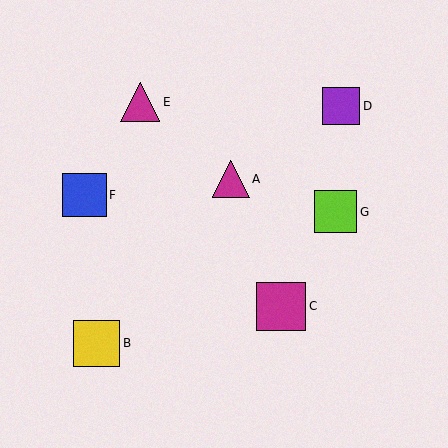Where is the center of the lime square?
The center of the lime square is at (336, 212).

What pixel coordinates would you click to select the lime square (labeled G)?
Click at (336, 212) to select the lime square G.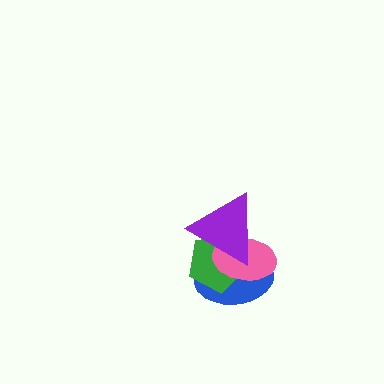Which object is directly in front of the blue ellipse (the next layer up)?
The green pentagon is directly in front of the blue ellipse.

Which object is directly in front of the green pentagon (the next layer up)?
The pink ellipse is directly in front of the green pentagon.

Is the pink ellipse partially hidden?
Yes, it is partially covered by another shape.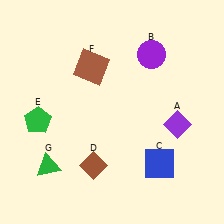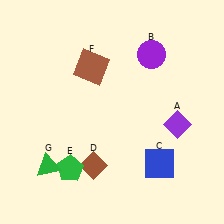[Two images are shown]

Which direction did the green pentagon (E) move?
The green pentagon (E) moved down.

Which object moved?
The green pentagon (E) moved down.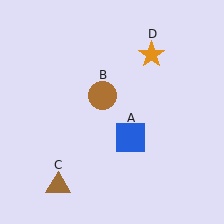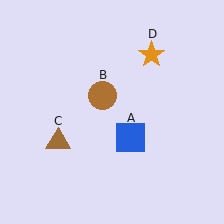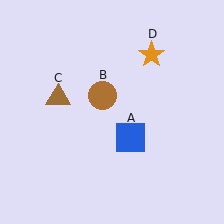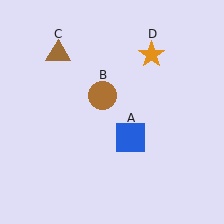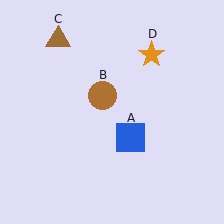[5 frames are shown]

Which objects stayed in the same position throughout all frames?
Blue square (object A) and brown circle (object B) and orange star (object D) remained stationary.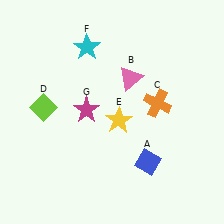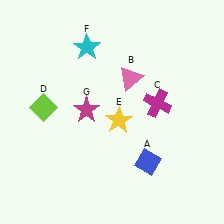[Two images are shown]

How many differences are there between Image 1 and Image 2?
There is 1 difference between the two images.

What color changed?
The cross (C) changed from orange in Image 1 to magenta in Image 2.